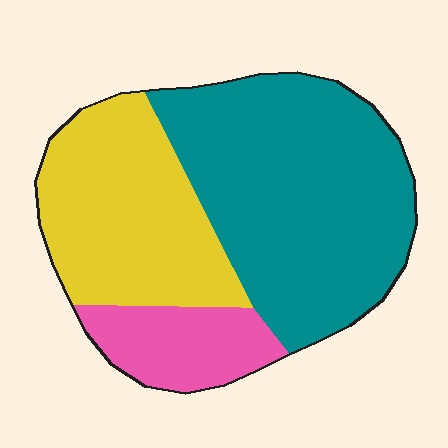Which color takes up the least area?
Pink, at roughly 15%.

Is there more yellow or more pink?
Yellow.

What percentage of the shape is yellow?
Yellow covers around 35% of the shape.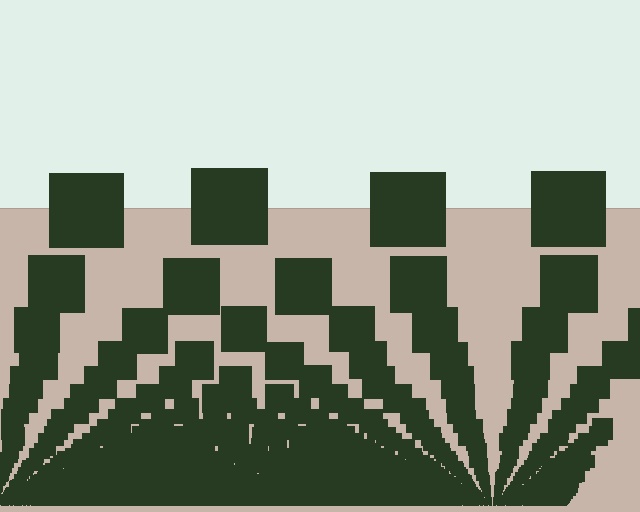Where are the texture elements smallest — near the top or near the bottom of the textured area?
Near the bottom.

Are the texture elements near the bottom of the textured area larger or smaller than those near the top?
Smaller. The gradient is inverted — elements near the bottom are smaller and denser.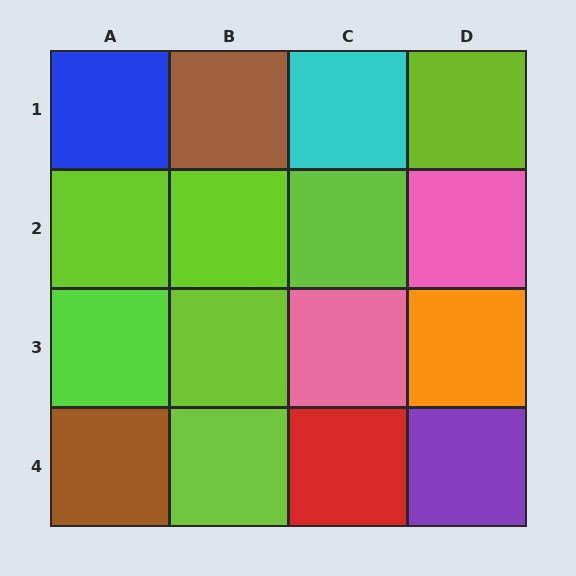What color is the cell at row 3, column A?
Lime.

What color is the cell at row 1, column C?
Cyan.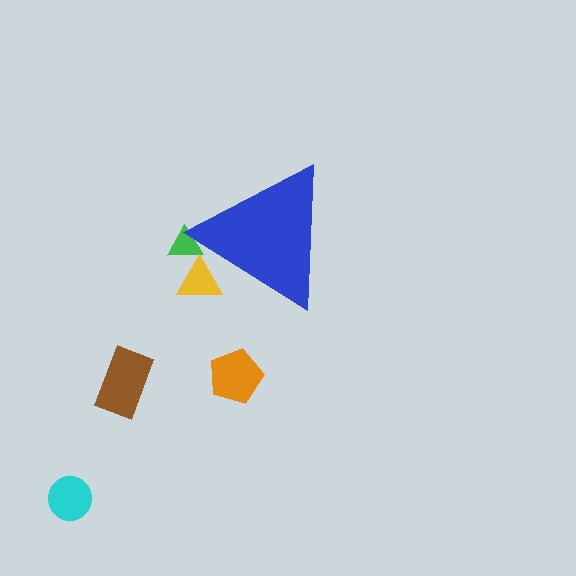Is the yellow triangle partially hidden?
Yes, the yellow triangle is partially hidden behind the blue triangle.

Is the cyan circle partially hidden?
No, the cyan circle is fully visible.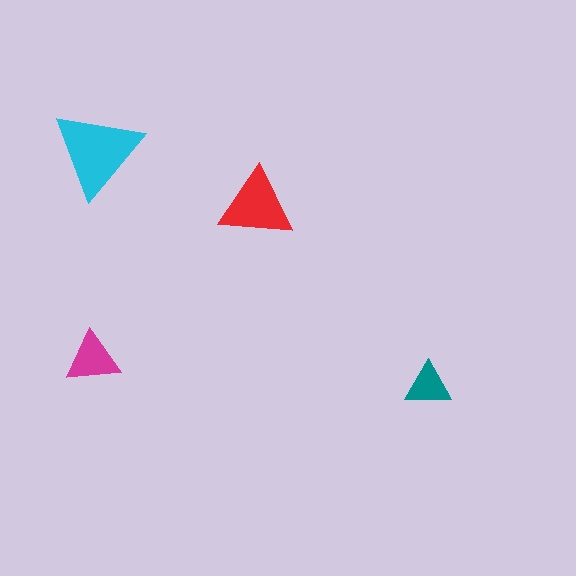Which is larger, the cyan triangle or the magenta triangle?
The cyan one.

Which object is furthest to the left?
The magenta triangle is leftmost.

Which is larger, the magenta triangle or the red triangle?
The red one.